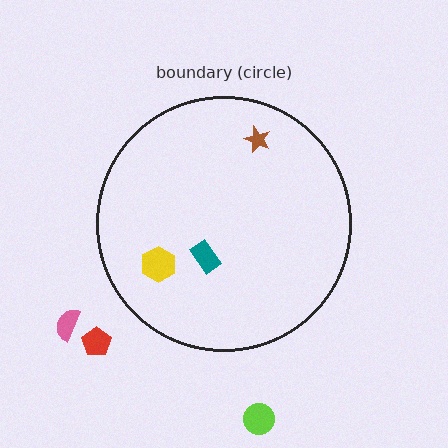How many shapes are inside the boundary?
3 inside, 3 outside.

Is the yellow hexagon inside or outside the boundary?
Inside.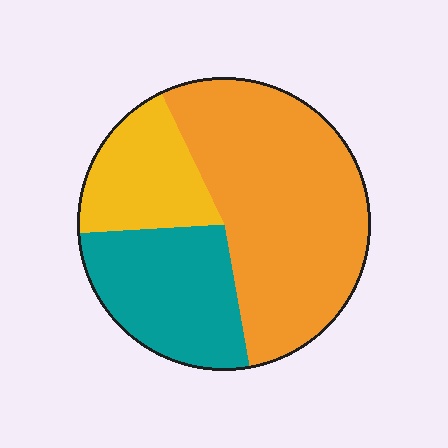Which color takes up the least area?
Yellow, at roughly 20%.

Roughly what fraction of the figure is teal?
Teal covers around 25% of the figure.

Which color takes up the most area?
Orange, at roughly 55%.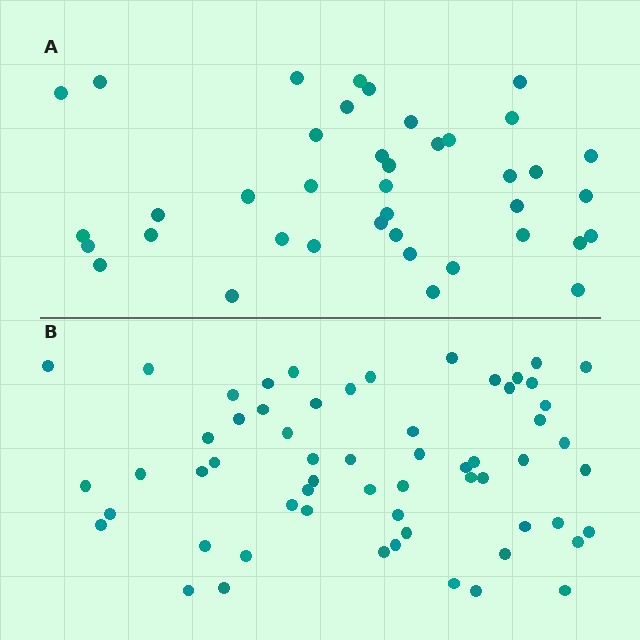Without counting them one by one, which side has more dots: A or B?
Region B (the bottom region) has more dots.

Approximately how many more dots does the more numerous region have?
Region B has approximately 20 more dots than region A.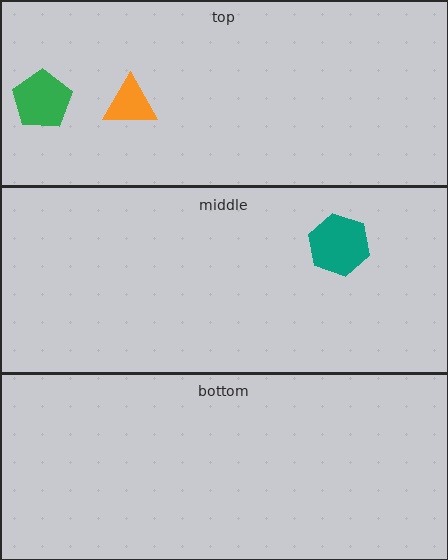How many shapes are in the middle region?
1.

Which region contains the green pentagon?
The top region.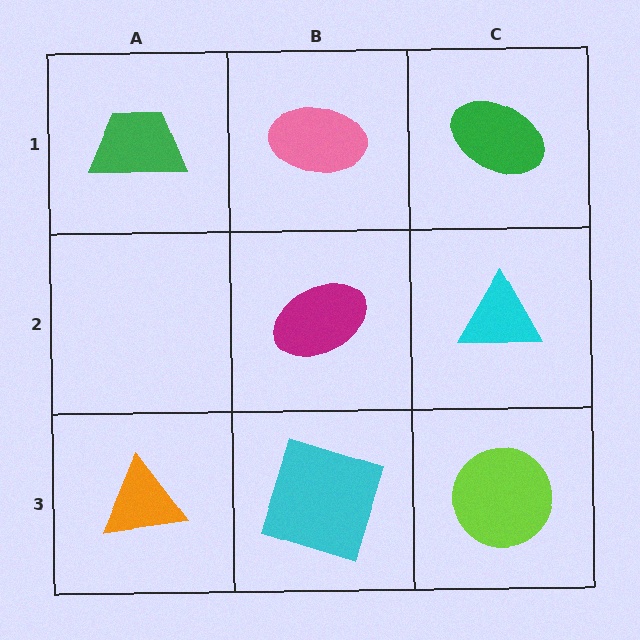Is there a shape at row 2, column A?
No, that cell is empty.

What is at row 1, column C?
A green ellipse.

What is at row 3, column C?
A lime circle.